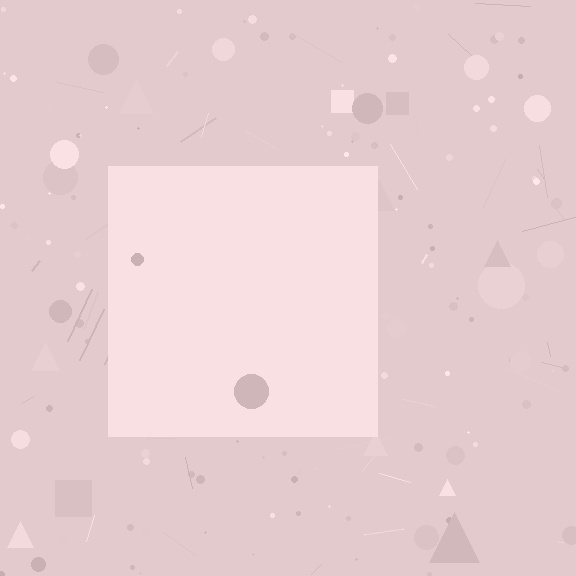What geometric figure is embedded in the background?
A square is embedded in the background.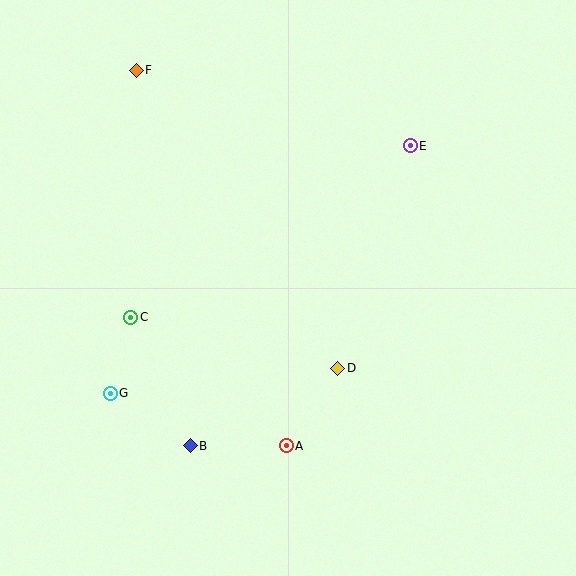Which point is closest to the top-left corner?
Point F is closest to the top-left corner.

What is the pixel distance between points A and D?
The distance between A and D is 93 pixels.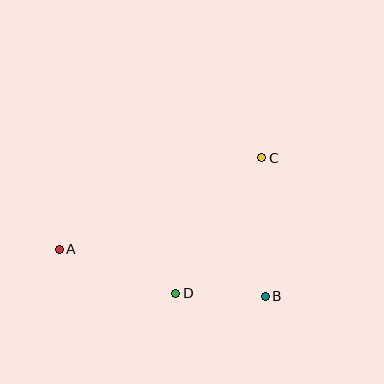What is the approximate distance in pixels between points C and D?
The distance between C and D is approximately 160 pixels.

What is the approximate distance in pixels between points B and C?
The distance between B and C is approximately 139 pixels.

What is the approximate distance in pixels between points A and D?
The distance between A and D is approximately 125 pixels.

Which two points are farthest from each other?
Points A and C are farthest from each other.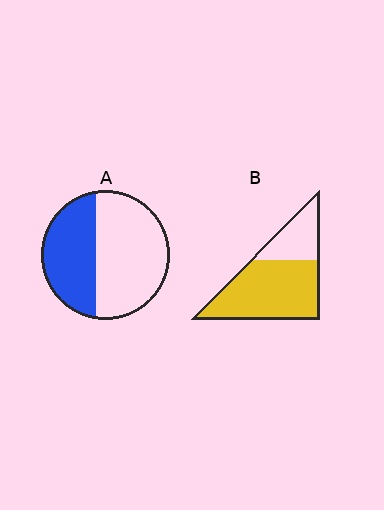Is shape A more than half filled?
No.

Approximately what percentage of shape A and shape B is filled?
A is approximately 40% and B is approximately 70%.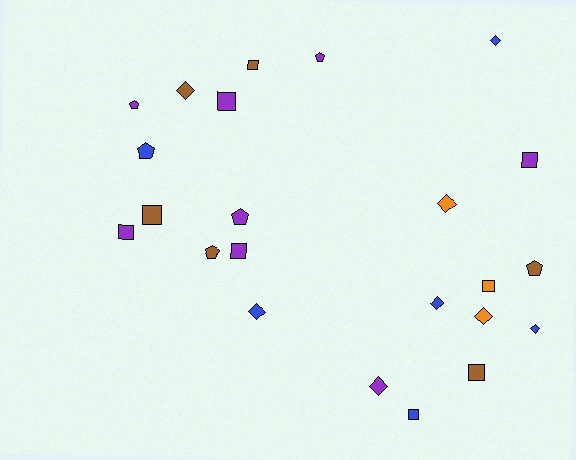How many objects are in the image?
There are 23 objects.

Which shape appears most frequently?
Square, with 9 objects.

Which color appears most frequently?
Purple, with 8 objects.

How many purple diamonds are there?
There is 1 purple diamond.